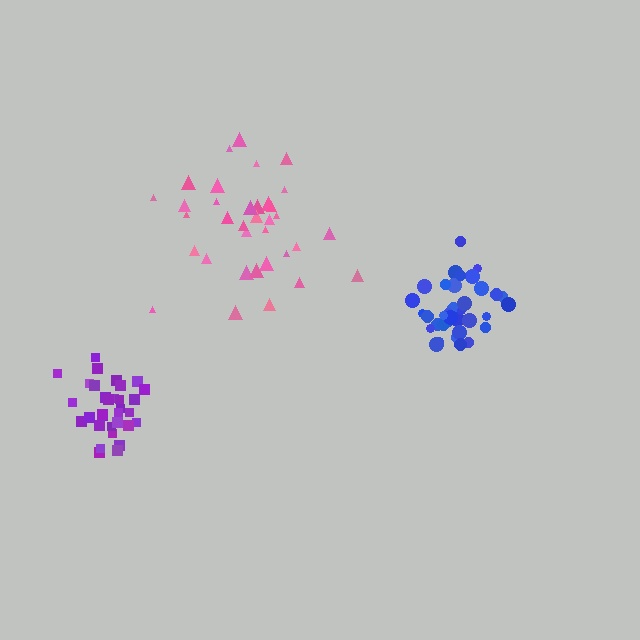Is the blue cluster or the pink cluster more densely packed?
Blue.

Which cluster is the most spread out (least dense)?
Pink.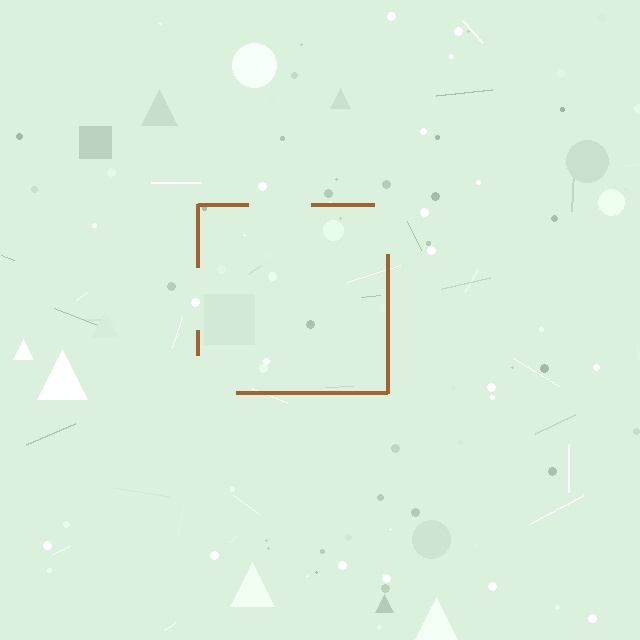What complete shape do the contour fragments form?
The contour fragments form a square.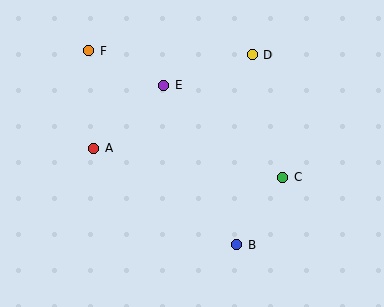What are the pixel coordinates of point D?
Point D is at (252, 55).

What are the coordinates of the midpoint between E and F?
The midpoint between E and F is at (126, 68).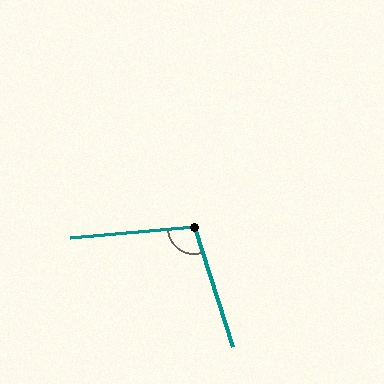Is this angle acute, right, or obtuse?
It is obtuse.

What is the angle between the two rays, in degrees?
Approximately 103 degrees.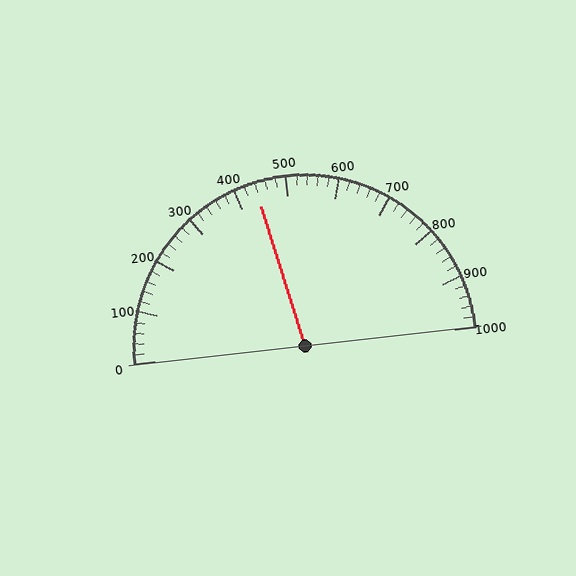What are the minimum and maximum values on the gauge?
The gauge ranges from 0 to 1000.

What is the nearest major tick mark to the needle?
The nearest major tick mark is 400.